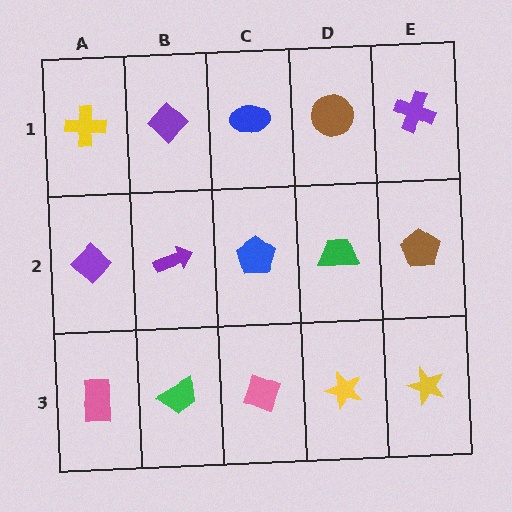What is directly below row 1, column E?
A brown pentagon.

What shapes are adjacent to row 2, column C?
A blue ellipse (row 1, column C), a pink diamond (row 3, column C), a purple arrow (row 2, column B), a green trapezoid (row 2, column D).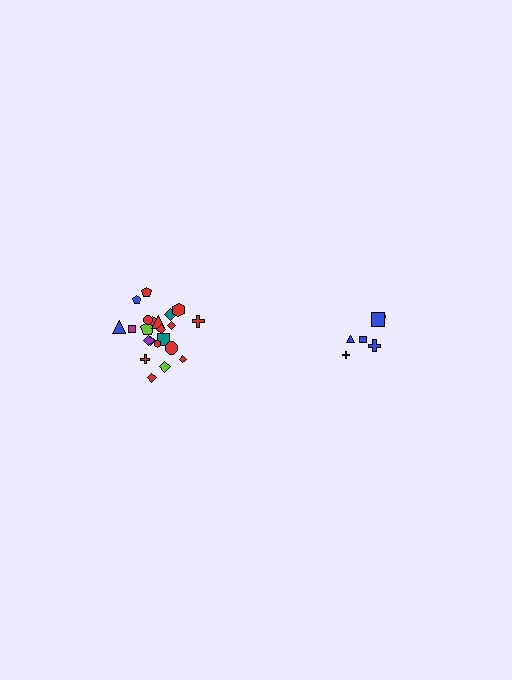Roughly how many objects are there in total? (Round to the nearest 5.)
Roughly 30 objects in total.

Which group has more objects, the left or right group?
The left group.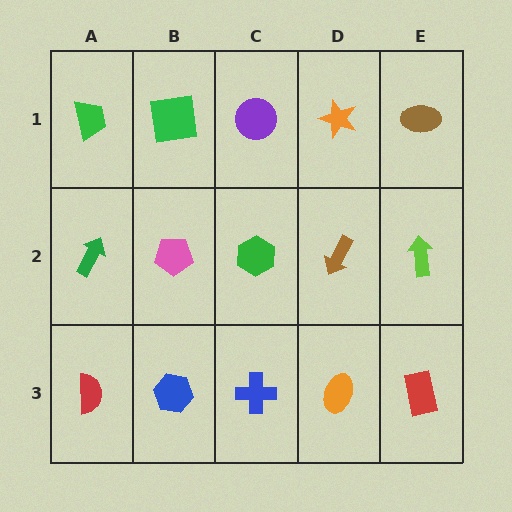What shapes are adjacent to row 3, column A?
A green arrow (row 2, column A), a blue hexagon (row 3, column B).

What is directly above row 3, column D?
A brown arrow.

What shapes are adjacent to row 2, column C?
A purple circle (row 1, column C), a blue cross (row 3, column C), a pink pentagon (row 2, column B), a brown arrow (row 2, column D).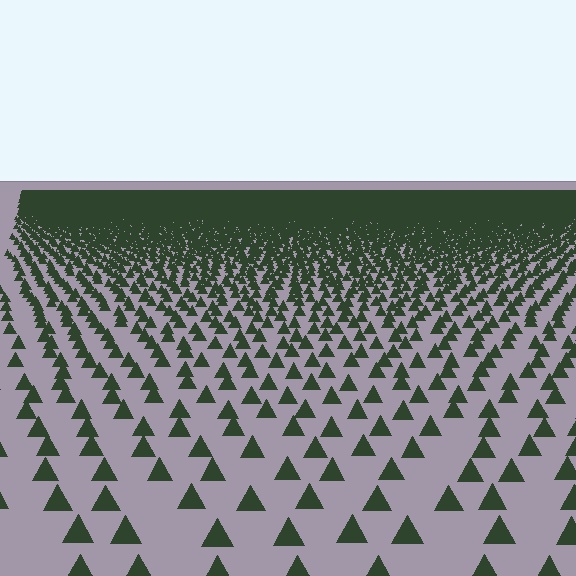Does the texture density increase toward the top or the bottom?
Density increases toward the top.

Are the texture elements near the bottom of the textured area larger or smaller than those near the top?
Larger. Near the bottom, elements are closer to the viewer and appear at a bigger on-screen size.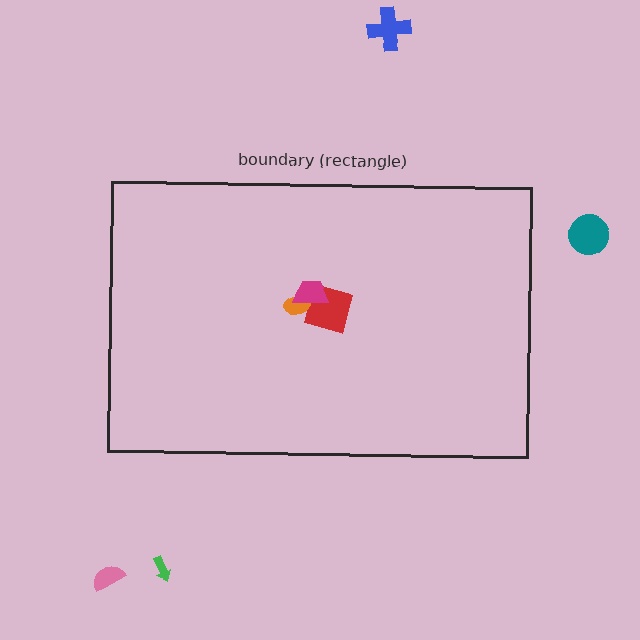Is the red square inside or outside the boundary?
Inside.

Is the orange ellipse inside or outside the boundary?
Inside.